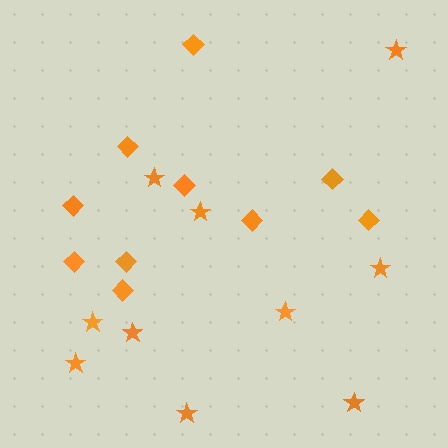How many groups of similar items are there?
There are 2 groups: one group of stars (10) and one group of diamonds (10).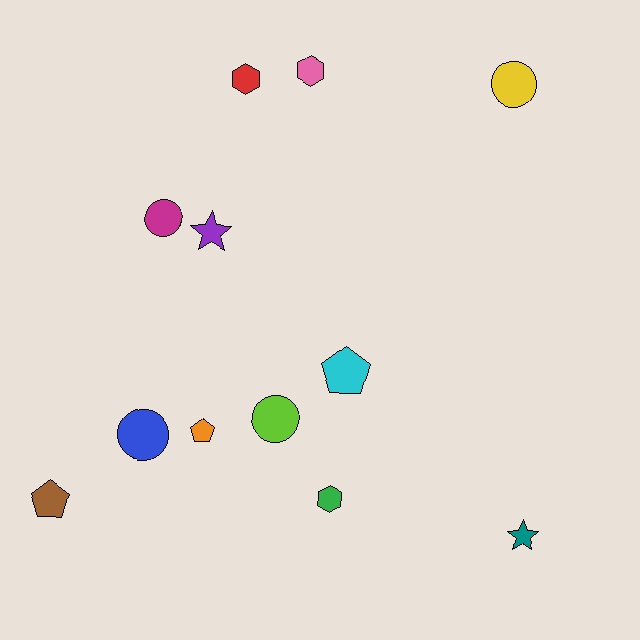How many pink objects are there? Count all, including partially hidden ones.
There is 1 pink object.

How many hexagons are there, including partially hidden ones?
There are 3 hexagons.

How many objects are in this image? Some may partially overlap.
There are 12 objects.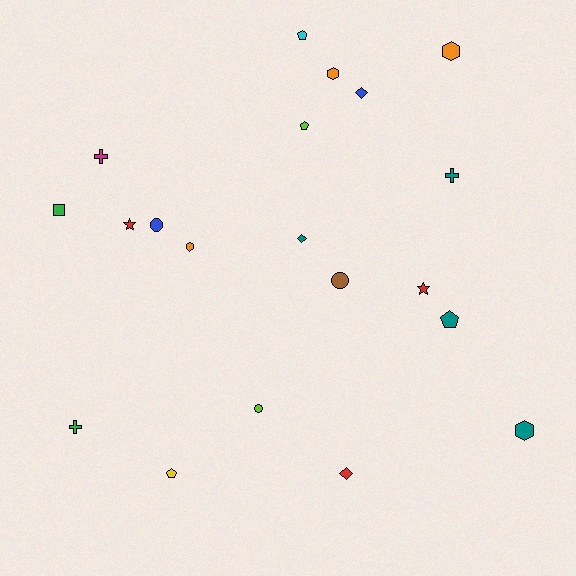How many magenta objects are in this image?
There is 1 magenta object.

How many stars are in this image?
There are 2 stars.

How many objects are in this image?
There are 20 objects.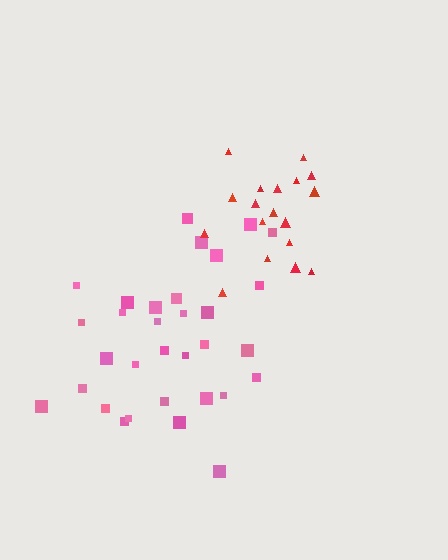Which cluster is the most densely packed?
Red.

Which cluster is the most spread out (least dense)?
Pink.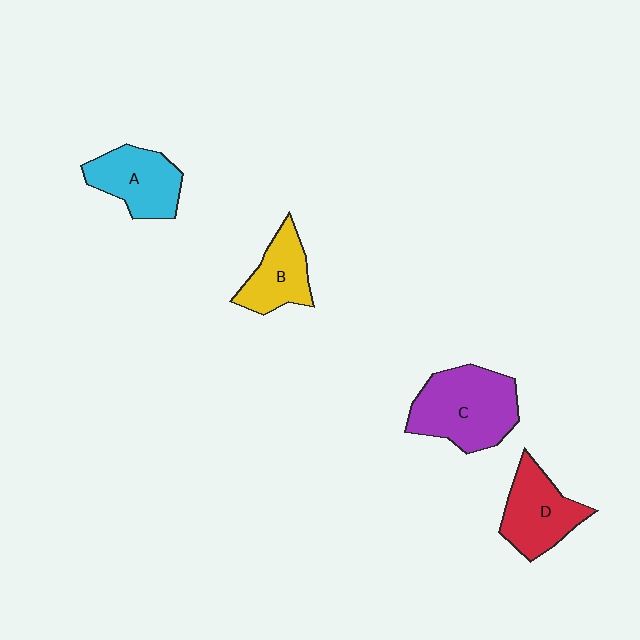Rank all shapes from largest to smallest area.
From largest to smallest: C (purple), D (red), A (cyan), B (yellow).